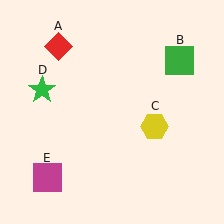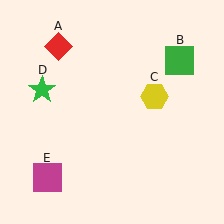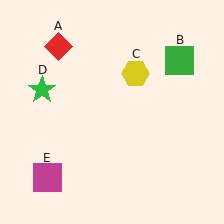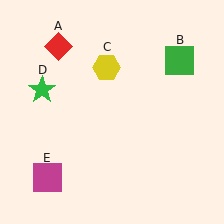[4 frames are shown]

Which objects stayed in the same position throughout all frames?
Red diamond (object A) and green square (object B) and green star (object D) and magenta square (object E) remained stationary.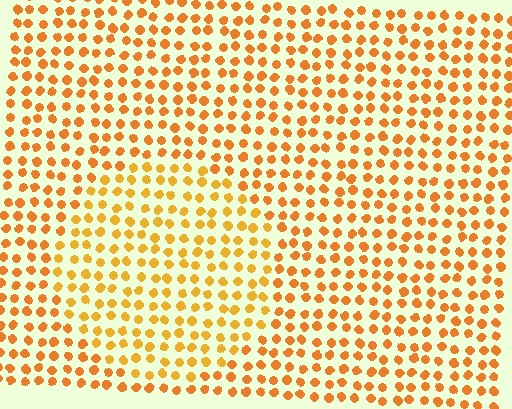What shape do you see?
I see a circle.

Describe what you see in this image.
The image is filled with small orange elements in a uniform arrangement. A circle-shaped region is visible where the elements are tinted to a slightly different hue, forming a subtle color boundary.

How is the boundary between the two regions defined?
The boundary is defined purely by a slight shift in hue (about 16 degrees). Spacing, size, and orientation are identical on both sides.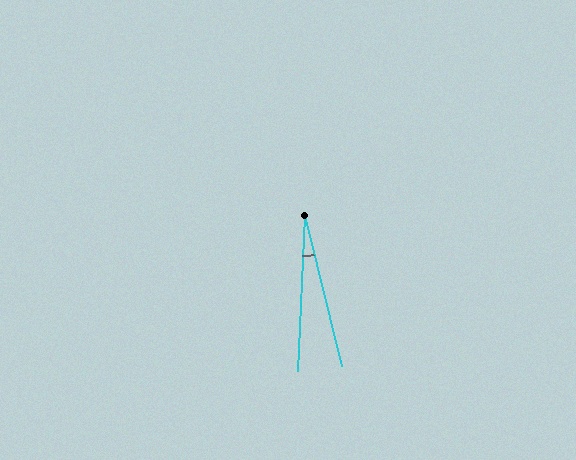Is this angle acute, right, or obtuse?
It is acute.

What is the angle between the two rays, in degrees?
Approximately 17 degrees.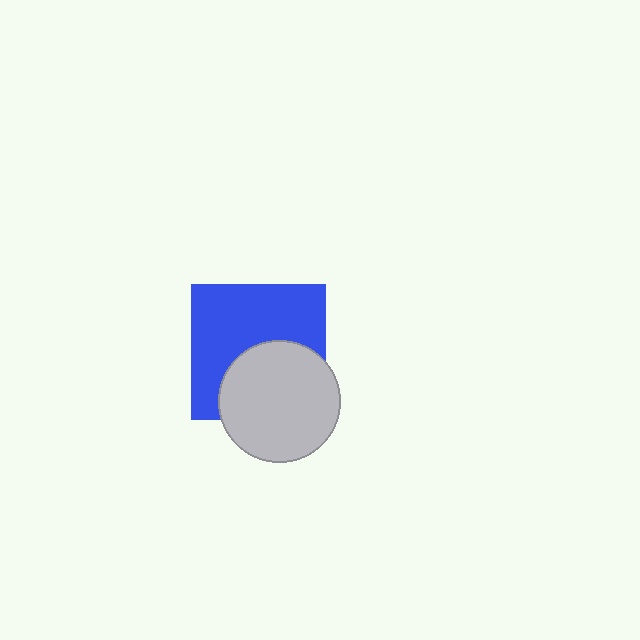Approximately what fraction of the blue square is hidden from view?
Roughly 41% of the blue square is hidden behind the light gray circle.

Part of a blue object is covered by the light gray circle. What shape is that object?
It is a square.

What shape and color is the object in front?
The object in front is a light gray circle.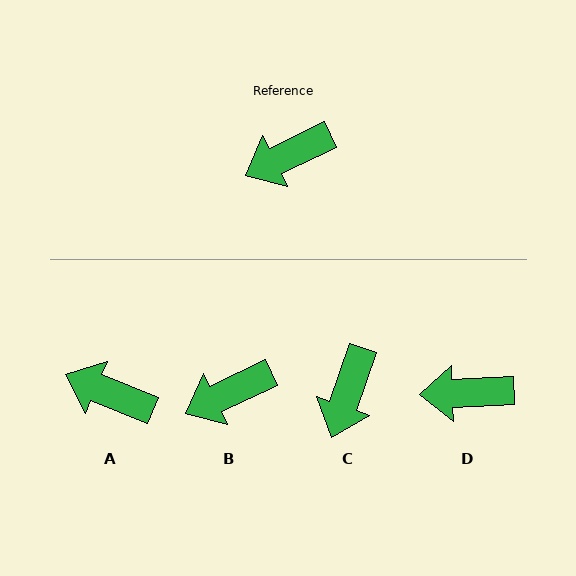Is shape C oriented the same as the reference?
No, it is off by about 45 degrees.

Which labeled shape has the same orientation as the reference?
B.